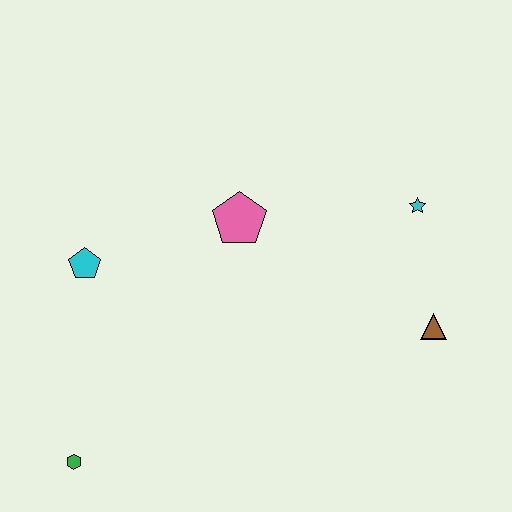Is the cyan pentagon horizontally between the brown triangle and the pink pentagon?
No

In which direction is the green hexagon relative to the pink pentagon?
The green hexagon is below the pink pentagon.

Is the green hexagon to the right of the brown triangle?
No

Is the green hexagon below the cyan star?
Yes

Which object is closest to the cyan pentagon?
The pink pentagon is closest to the cyan pentagon.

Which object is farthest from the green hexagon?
The cyan star is farthest from the green hexagon.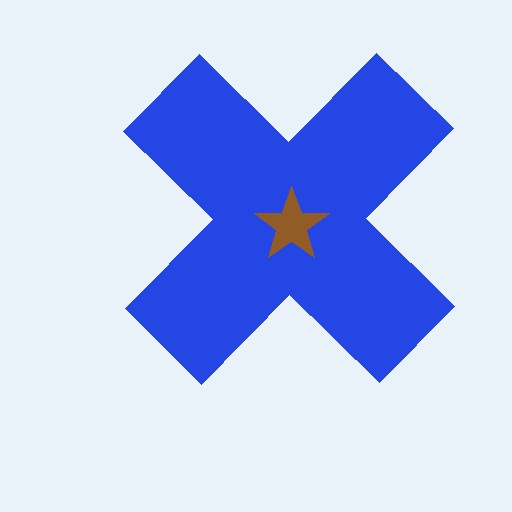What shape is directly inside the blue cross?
The brown star.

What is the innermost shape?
The brown star.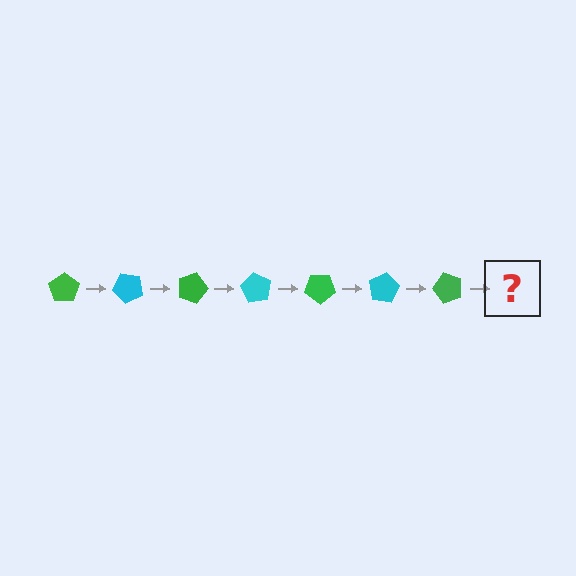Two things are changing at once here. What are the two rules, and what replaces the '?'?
The two rules are that it rotates 45 degrees each step and the color cycles through green and cyan. The '?' should be a cyan pentagon, rotated 315 degrees from the start.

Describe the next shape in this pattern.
It should be a cyan pentagon, rotated 315 degrees from the start.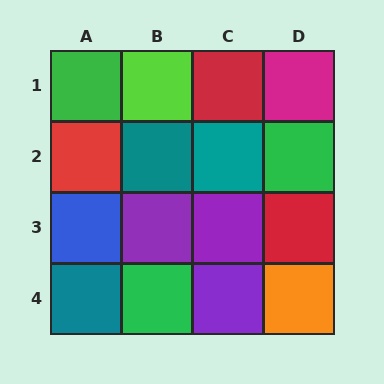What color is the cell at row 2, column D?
Green.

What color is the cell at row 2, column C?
Teal.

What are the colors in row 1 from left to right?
Green, lime, red, magenta.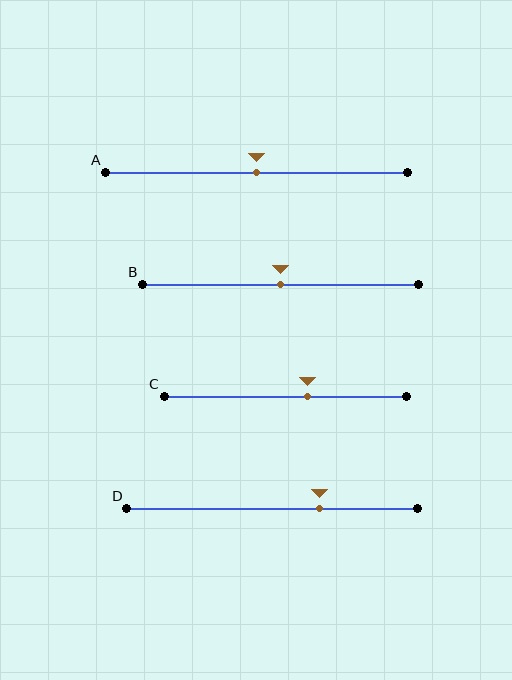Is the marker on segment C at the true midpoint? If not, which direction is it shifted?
No, the marker on segment C is shifted to the right by about 9% of the segment length.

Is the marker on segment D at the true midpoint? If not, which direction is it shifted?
No, the marker on segment D is shifted to the right by about 16% of the segment length.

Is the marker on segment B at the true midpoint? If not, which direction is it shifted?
Yes, the marker on segment B is at the true midpoint.